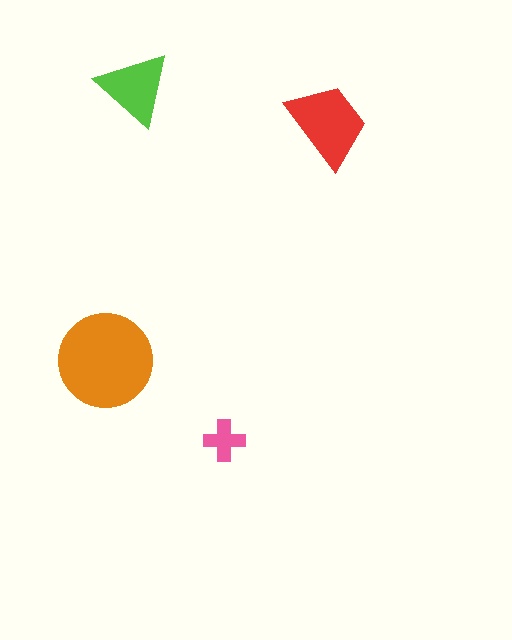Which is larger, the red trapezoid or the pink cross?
The red trapezoid.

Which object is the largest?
The orange circle.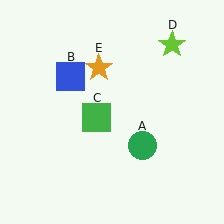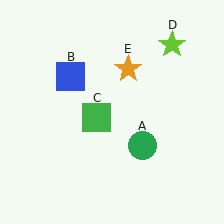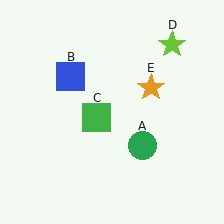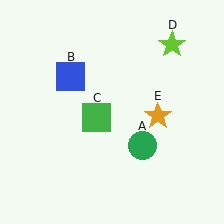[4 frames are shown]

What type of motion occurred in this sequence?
The orange star (object E) rotated clockwise around the center of the scene.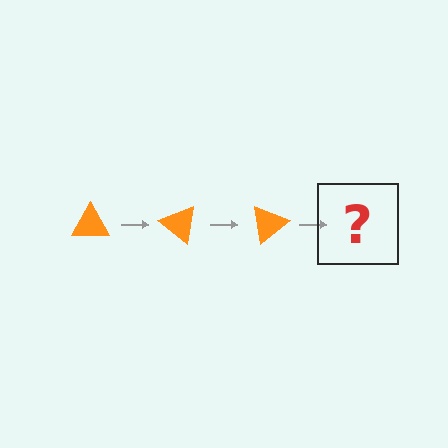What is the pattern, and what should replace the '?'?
The pattern is that the triangle rotates 40 degrees each step. The '?' should be an orange triangle rotated 120 degrees.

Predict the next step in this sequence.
The next step is an orange triangle rotated 120 degrees.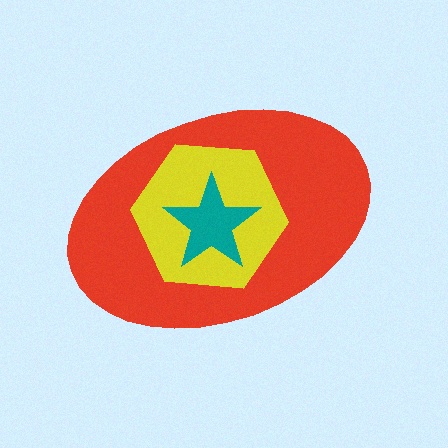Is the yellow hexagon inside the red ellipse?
Yes.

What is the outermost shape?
The red ellipse.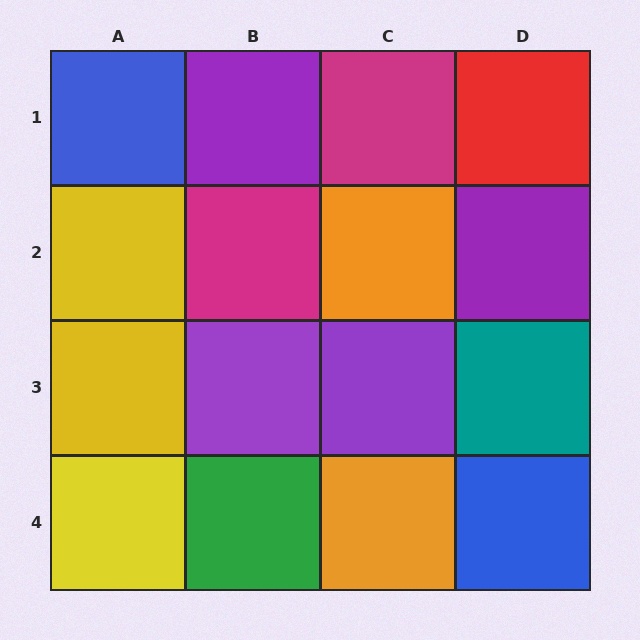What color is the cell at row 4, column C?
Orange.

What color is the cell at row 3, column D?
Teal.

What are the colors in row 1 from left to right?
Blue, purple, magenta, red.